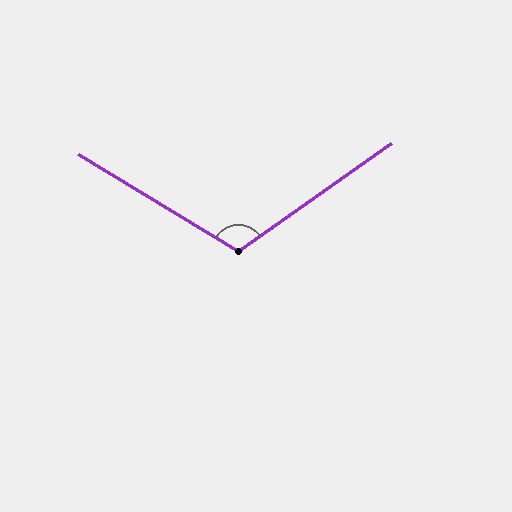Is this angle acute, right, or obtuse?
It is obtuse.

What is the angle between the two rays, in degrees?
Approximately 113 degrees.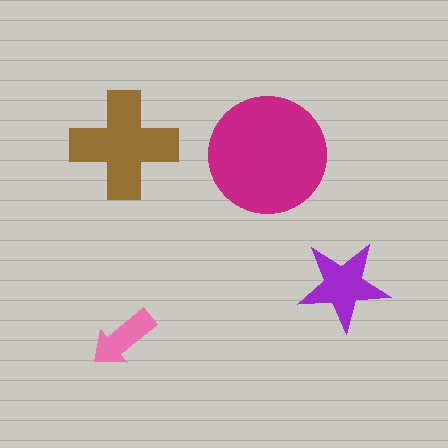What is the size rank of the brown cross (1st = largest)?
2nd.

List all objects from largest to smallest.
The magenta circle, the brown cross, the purple star, the pink arrow.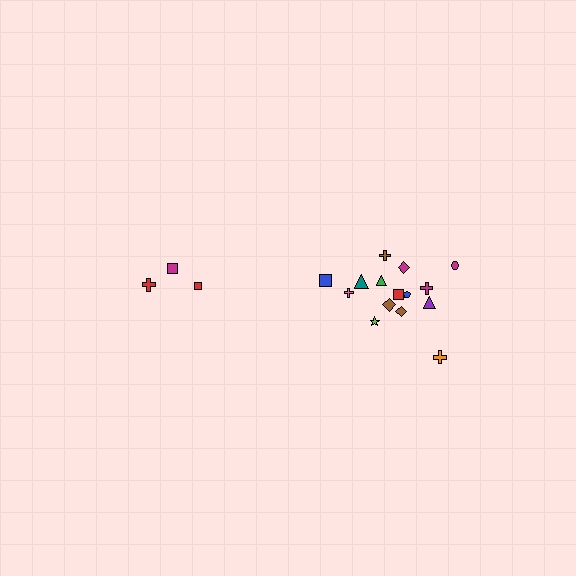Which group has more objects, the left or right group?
The right group.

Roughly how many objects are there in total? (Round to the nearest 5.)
Roughly 20 objects in total.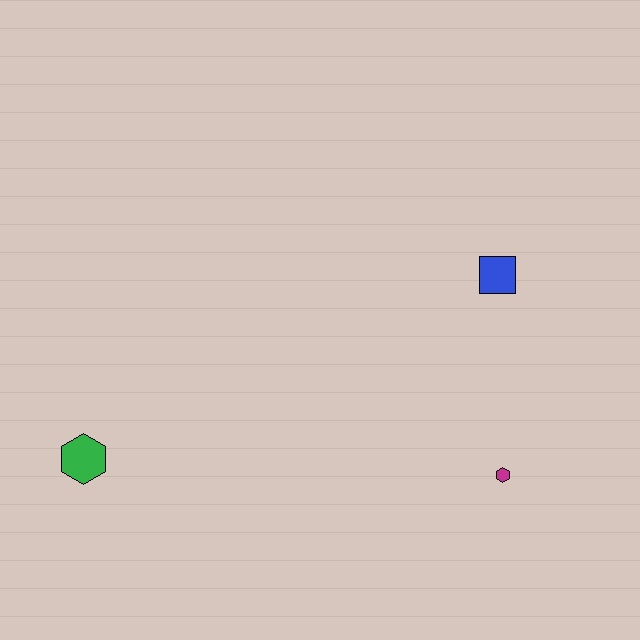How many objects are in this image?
There are 3 objects.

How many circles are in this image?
There are no circles.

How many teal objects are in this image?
There are no teal objects.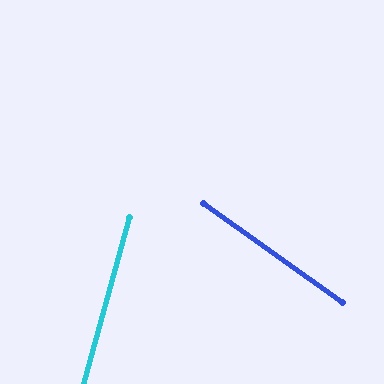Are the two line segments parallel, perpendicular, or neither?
Neither parallel nor perpendicular — they differ by about 70°.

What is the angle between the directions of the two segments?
Approximately 70 degrees.